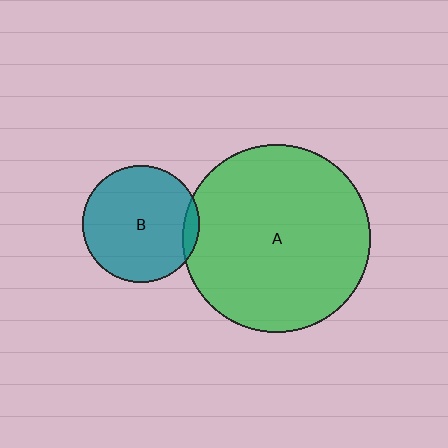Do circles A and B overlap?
Yes.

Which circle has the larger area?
Circle A (green).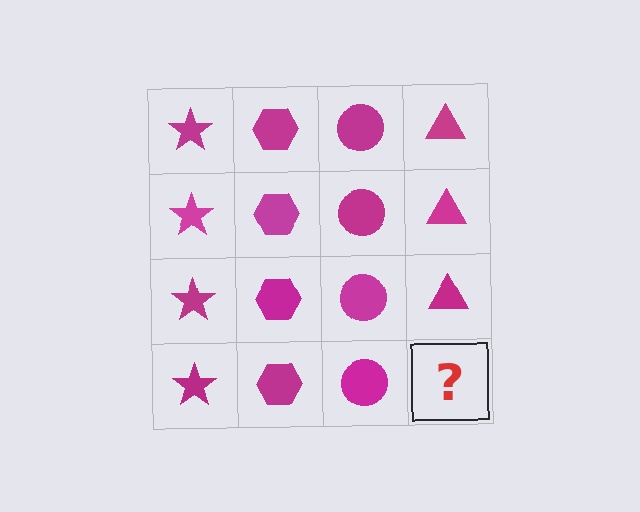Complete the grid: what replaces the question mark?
The question mark should be replaced with a magenta triangle.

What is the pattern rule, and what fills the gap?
The rule is that each column has a consistent shape. The gap should be filled with a magenta triangle.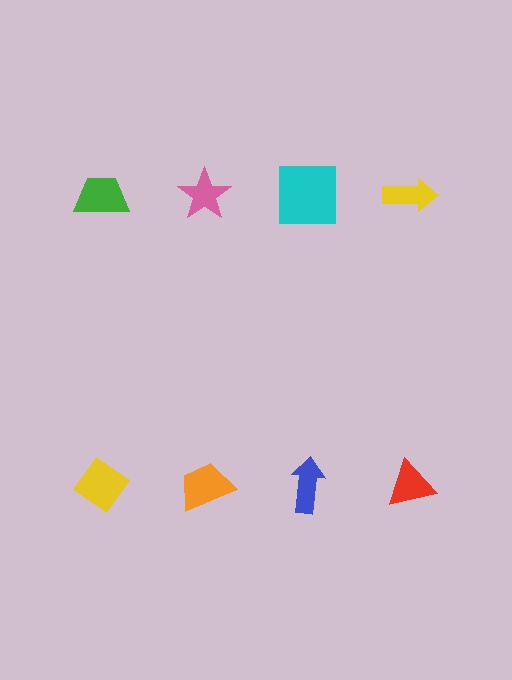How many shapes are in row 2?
4 shapes.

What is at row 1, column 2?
A pink star.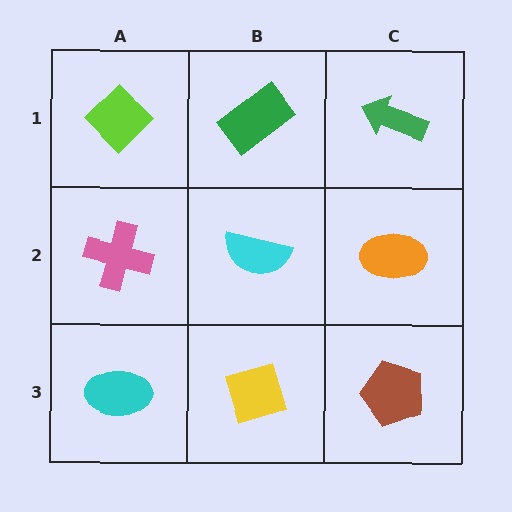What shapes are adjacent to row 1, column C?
An orange ellipse (row 2, column C), a green rectangle (row 1, column B).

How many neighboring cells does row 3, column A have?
2.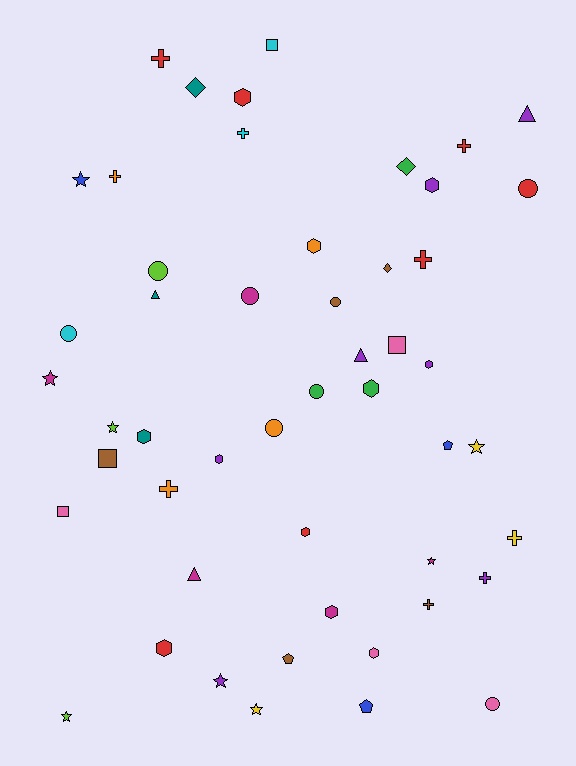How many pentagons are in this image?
There are 3 pentagons.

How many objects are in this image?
There are 50 objects.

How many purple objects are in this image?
There are 7 purple objects.